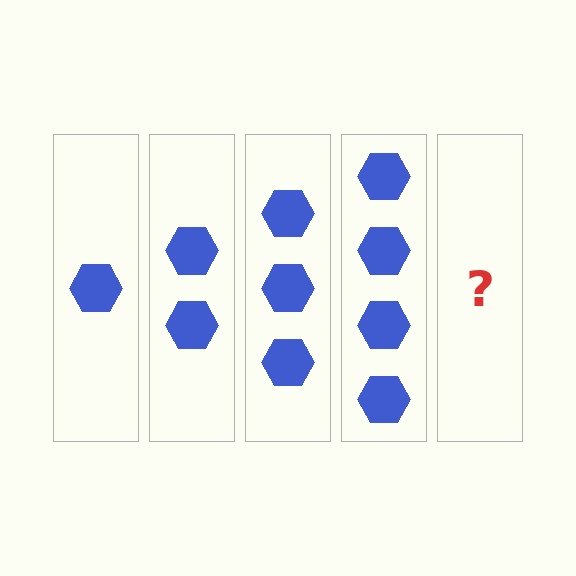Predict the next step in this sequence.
The next step is 5 hexagons.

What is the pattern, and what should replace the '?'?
The pattern is that each step adds one more hexagon. The '?' should be 5 hexagons.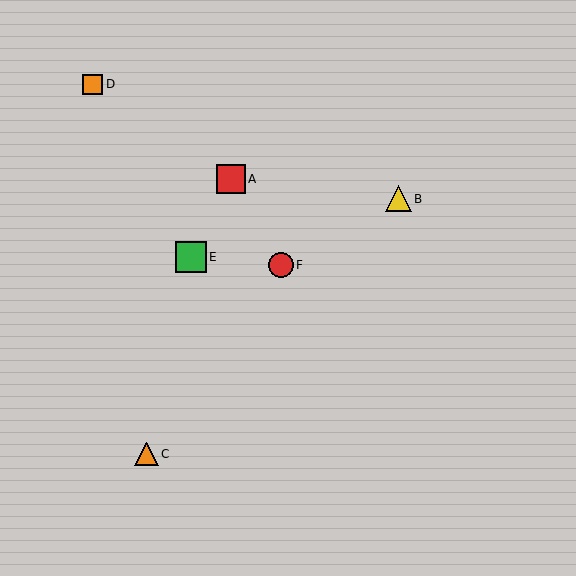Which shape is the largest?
The green square (labeled E) is the largest.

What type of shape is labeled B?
Shape B is a yellow triangle.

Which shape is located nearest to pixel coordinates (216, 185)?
The red square (labeled A) at (231, 179) is nearest to that location.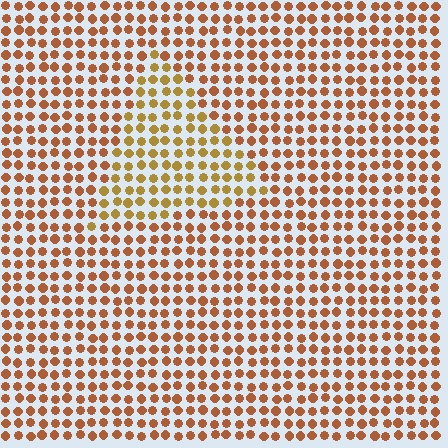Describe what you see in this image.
The image is filled with small brown elements in a uniform arrangement. A triangle-shaped region is visible where the elements are tinted to a slightly different hue, forming a subtle color boundary.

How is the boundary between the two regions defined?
The boundary is defined purely by a slight shift in hue (about 25 degrees). Spacing, size, and orientation are identical on both sides.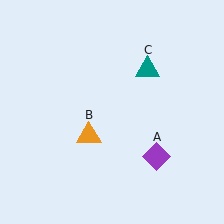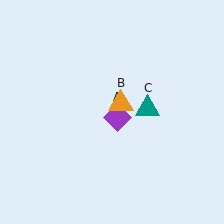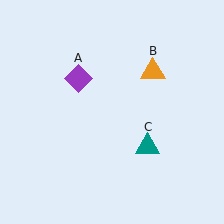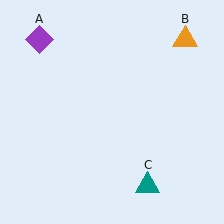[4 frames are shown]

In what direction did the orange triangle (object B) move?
The orange triangle (object B) moved up and to the right.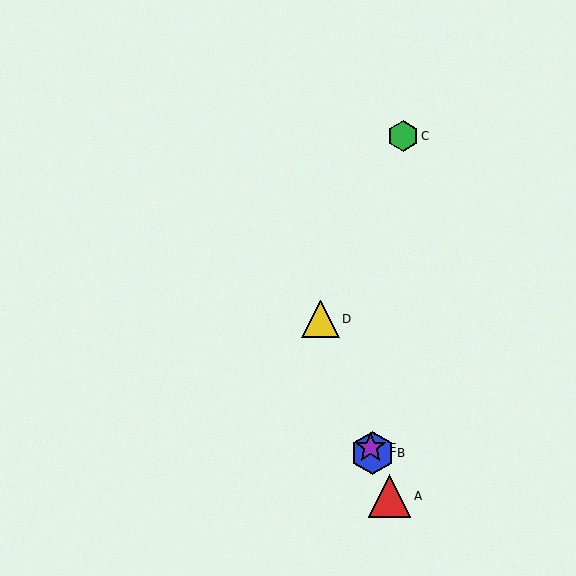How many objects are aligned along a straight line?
4 objects (A, B, D, E) are aligned along a straight line.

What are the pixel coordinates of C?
Object C is at (403, 136).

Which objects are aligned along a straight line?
Objects A, B, D, E are aligned along a straight line.